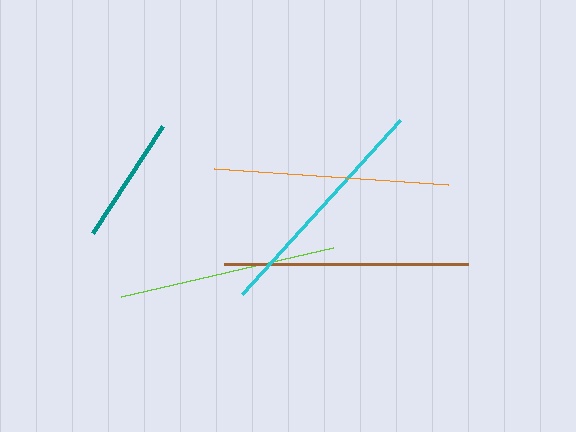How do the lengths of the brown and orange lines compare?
The brown and orange lines are approximately the same length.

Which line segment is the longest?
The brown line is the longest at approximately 244 pixels.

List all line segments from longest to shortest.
From longest to shortest: brown, orange, cyan, lime, teal.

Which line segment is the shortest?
The teal line is the shortest at approximately 127 pixels.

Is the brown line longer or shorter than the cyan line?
The brown line is longer than the cyan line.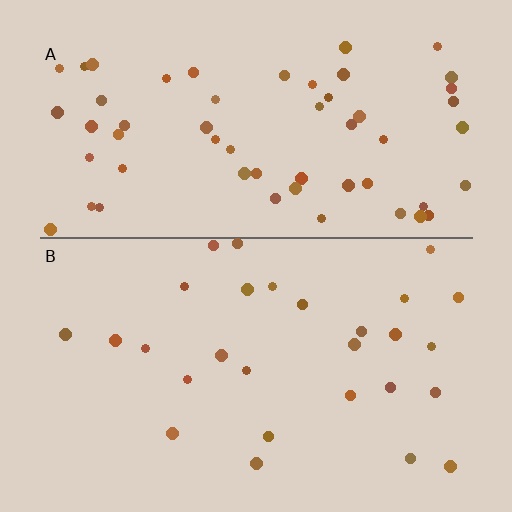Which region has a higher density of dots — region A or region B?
A (the top).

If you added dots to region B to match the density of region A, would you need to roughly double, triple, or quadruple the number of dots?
Approximately double.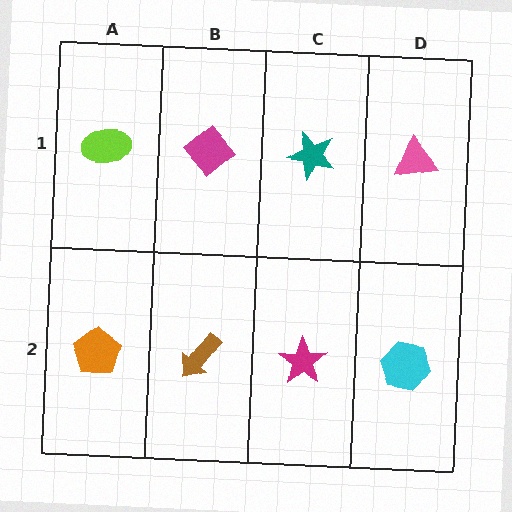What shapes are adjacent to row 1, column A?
An orange pentagon (row 2, column A), a magenta diamond (row 1, column B).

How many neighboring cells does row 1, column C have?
3.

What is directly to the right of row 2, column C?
A cyan hexagon.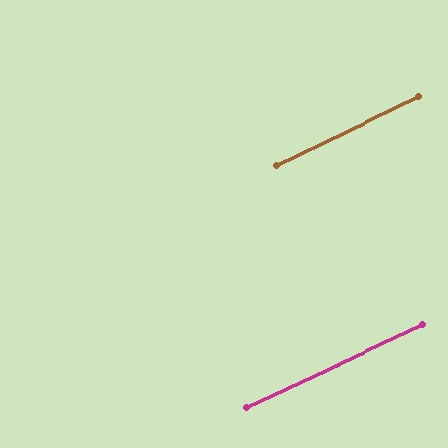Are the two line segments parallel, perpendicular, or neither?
Parallel — their directions differ by only 0.4°.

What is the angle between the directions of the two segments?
Approximately 0 degrees.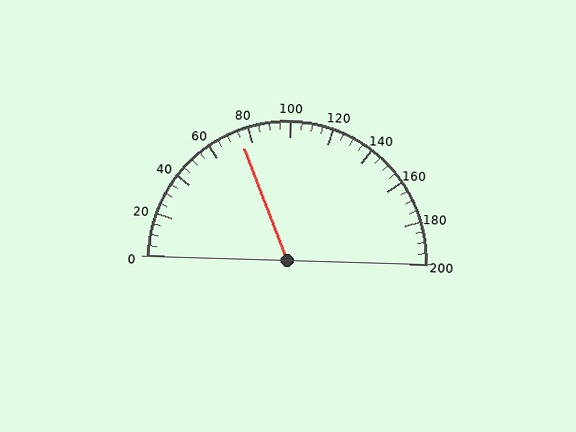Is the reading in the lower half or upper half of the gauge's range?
The reading is in the lower half of the range (0 to 200).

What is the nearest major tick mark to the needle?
The nearest major tick mark is 80.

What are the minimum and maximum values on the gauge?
The gauge ranges from 0 to 200.